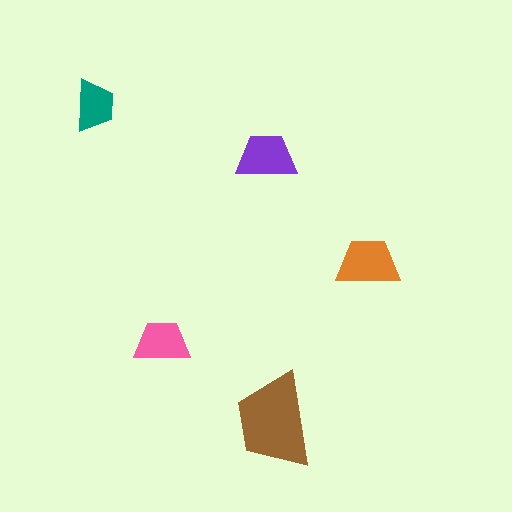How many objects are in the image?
There are 5 objects in the image.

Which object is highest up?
The teal trapezoid is topmost.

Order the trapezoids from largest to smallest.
the brown one, the orange one, the purple one, the pink one, the teal one.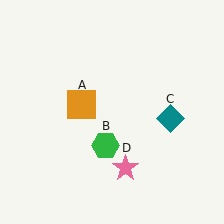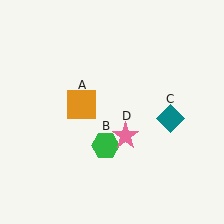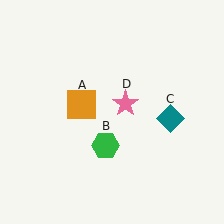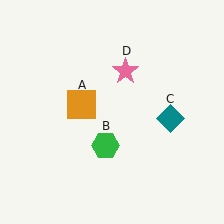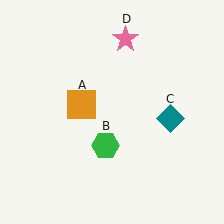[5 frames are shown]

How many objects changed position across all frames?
1 object changed position: pink star (object D).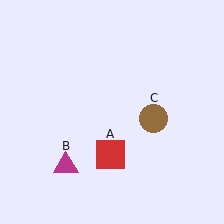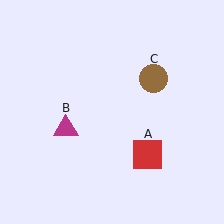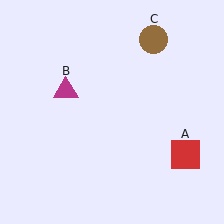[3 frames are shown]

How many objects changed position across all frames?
3 objects changed position: red square (object A), magenta triangle (object B), brown circle (object C).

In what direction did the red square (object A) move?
The red square (object A) moved right.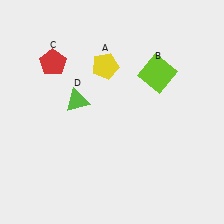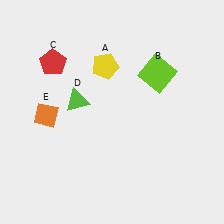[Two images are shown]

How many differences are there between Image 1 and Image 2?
There is 1 difference between the two images.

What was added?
An orange diamond (E) was added in Image 2.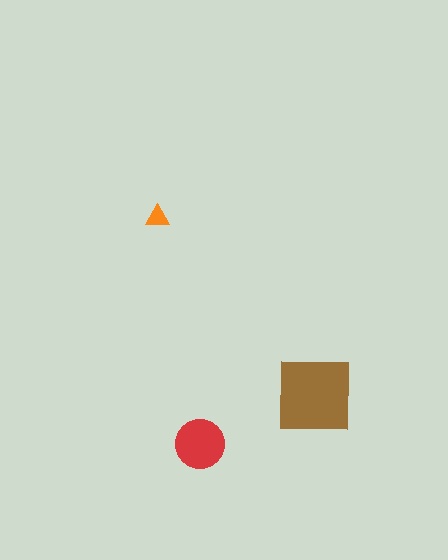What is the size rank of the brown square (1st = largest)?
1st.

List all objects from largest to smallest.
The brown square, the red circle, the orange triangle.